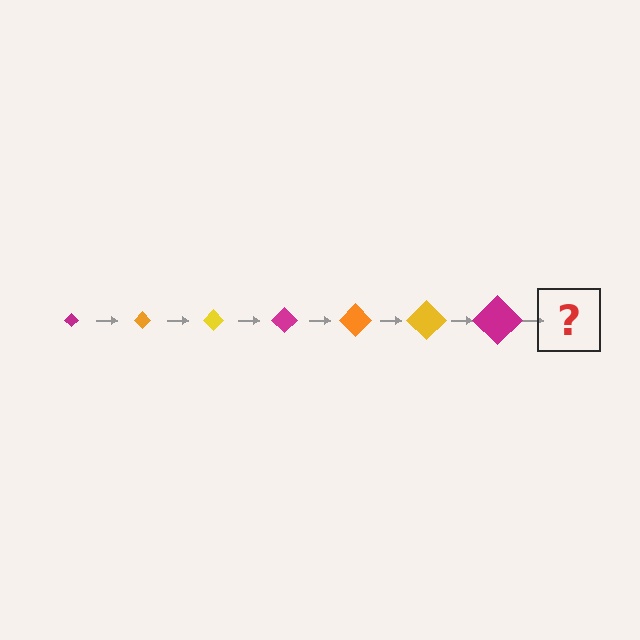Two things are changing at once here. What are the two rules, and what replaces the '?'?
The two rules are that the diamond grows larger each step and the color cycles through magenta, orange, and yellow. The '?' should be an orange diamond, larger than the previous one.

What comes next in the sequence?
The next element should be an orange diamond, larger than the previous one.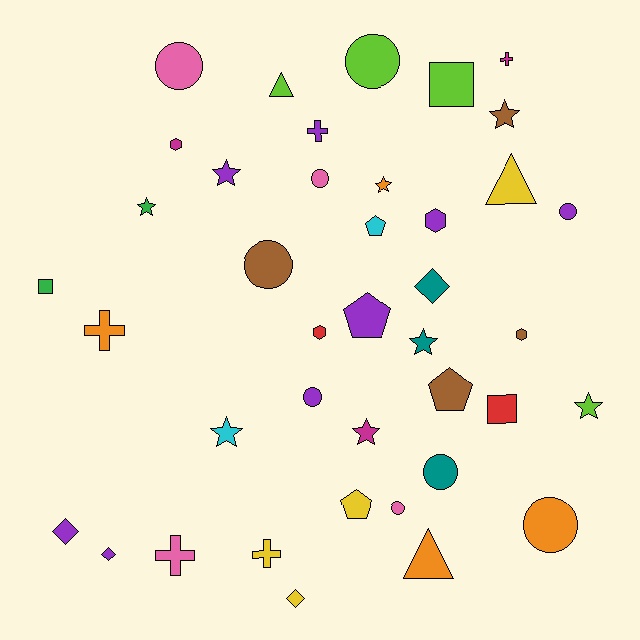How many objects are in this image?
There are 40 objects.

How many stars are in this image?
There are 8 stars.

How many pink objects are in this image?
There are 4 pink objects.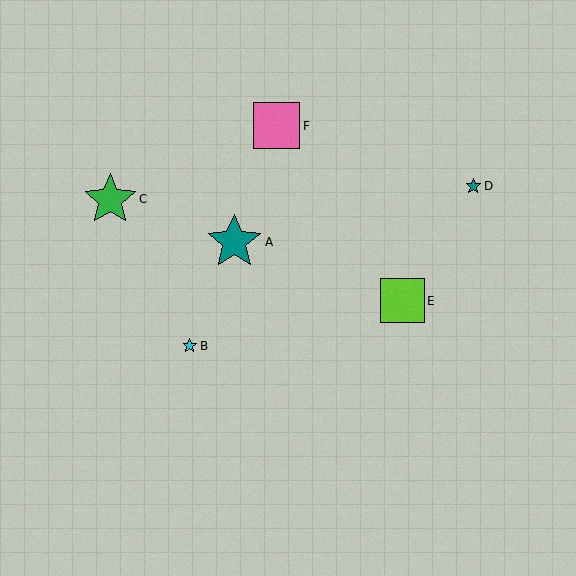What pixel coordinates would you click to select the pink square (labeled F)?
Click at (277, 126) to select the pink square F.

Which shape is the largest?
The teal star (labeled A) is the largest.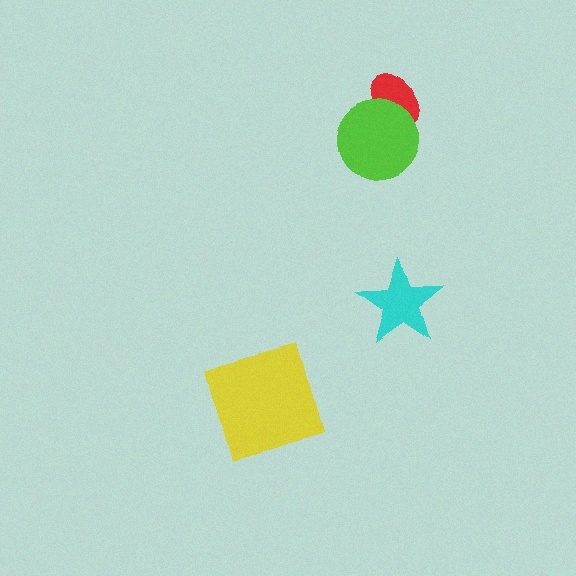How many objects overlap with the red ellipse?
1 object overlaps with the red ellipse.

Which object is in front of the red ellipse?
The lime circle is in front of the red ellipse.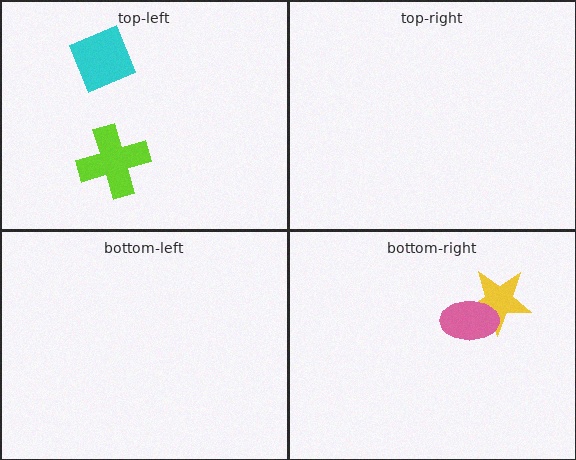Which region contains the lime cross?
The top-left region.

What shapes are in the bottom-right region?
The yellow star, the pink ellipse.